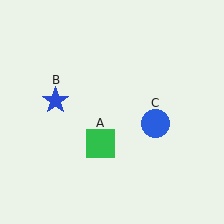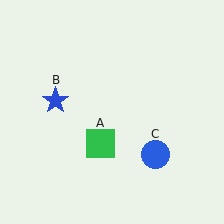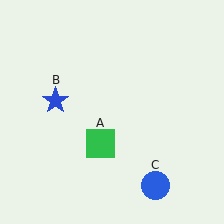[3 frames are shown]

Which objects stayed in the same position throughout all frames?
Green square (object A) and blue star (object B) remained stationary.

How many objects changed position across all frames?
1 object changed position: blue circle (object C).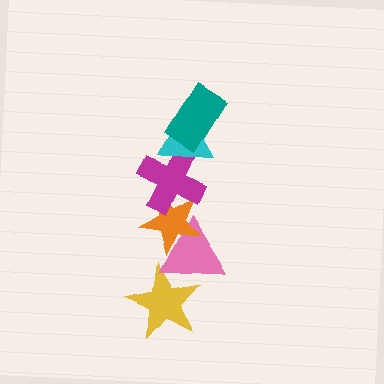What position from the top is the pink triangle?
The pink triangle is 5th from the top.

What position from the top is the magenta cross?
The magenta cross is 3rd from the top.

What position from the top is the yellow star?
The yellow star is 6th from the top.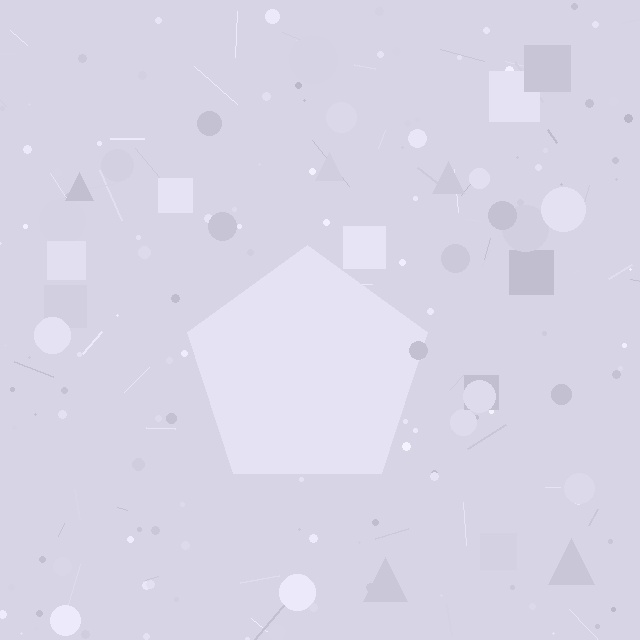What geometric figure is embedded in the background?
A pentagon is embedded in the background.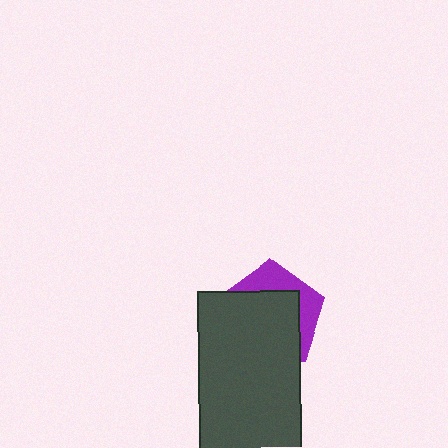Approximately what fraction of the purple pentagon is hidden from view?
Roughly 68% of the purple pentagon is hidden behind the dark gray rectangle.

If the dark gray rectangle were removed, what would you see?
You would see the complete purple pentagon.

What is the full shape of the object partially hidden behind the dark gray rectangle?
The partially hidden object is a purple pentagon.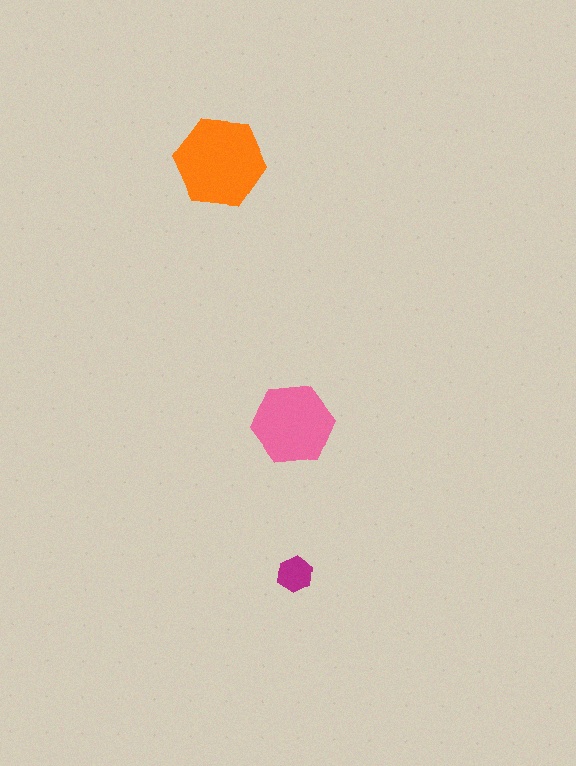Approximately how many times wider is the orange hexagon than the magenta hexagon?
About 2.5 times wider.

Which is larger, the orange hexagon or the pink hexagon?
The orange one.